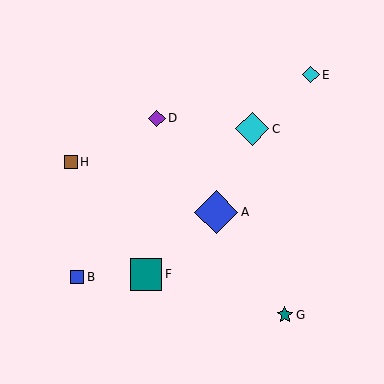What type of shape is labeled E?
Shape E is a cyan diamond.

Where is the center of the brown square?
The center of the brown square is at (71, 162).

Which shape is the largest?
The blue diamond (labeled A) is the largest.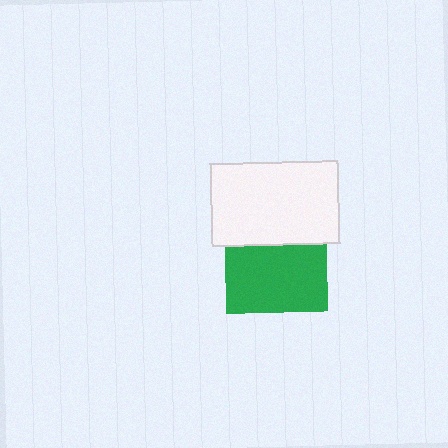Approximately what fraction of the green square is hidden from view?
Roughly 35% of the green square is hidden behind the white rectangle.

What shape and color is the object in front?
The object in front is a white rectangle.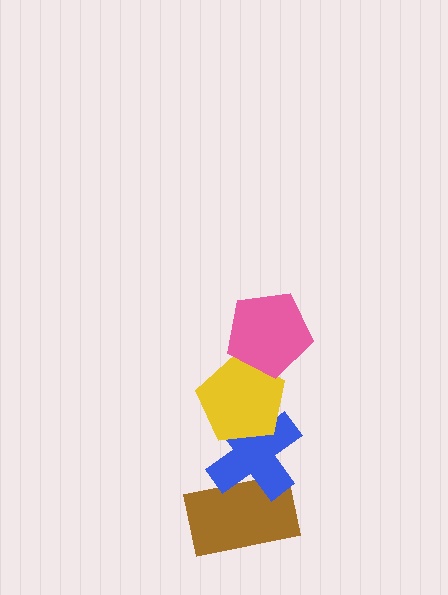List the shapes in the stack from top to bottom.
From top to bottom: the pink pentagon, the yellow pentagon, the blue cross, the brown rectangle.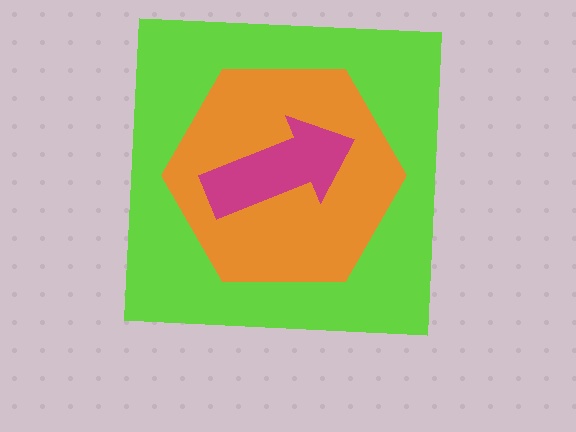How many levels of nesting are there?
3.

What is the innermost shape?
The magenta arrow.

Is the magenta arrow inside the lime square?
Yes.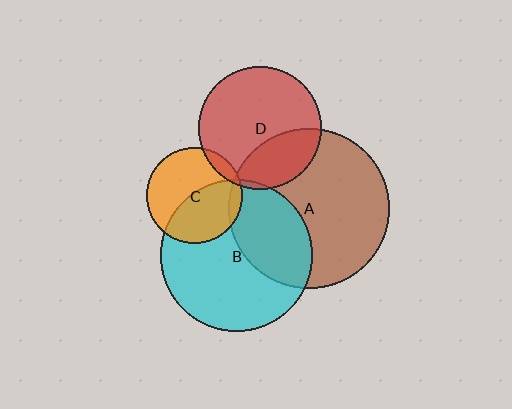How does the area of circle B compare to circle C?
Approximately 2.5 times.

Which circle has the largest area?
Circle A (brown).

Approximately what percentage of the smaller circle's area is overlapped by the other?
Approximately 45%.